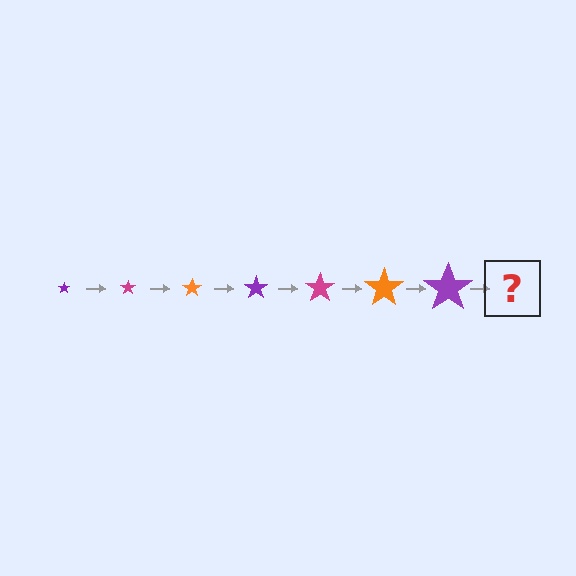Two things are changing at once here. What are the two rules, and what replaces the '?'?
The two rules are that the star grows larger each step and the color cycles through purple, magenta, and orange. The '?' should be a magenta star, larger than the previous one.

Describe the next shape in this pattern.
It should be a magenta star, larger than the previous one.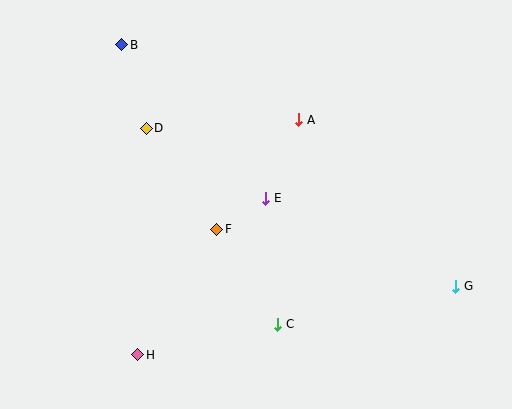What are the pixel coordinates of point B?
Point B is at (121, 45).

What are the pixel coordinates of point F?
Point F is at (217, 229).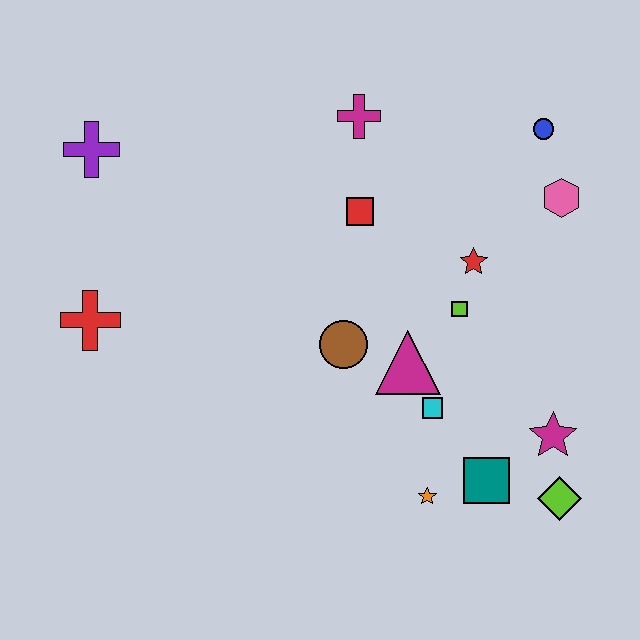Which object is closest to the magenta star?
The lime diamond is closest to the magenta star.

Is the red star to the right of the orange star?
Yes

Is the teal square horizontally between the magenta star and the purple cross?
Yes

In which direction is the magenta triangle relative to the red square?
The magenta triangle is below the red square.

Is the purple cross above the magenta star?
Yes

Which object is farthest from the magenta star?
The purple cross is farthest from the magenta star.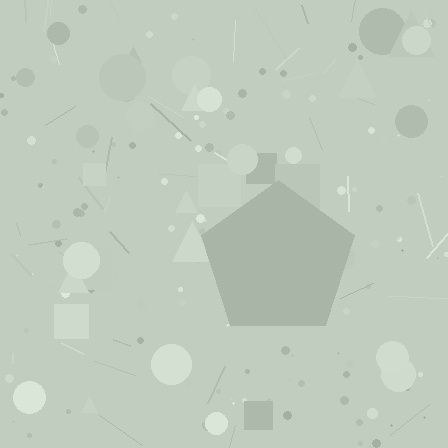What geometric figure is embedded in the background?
A pentagon is embedded in the background.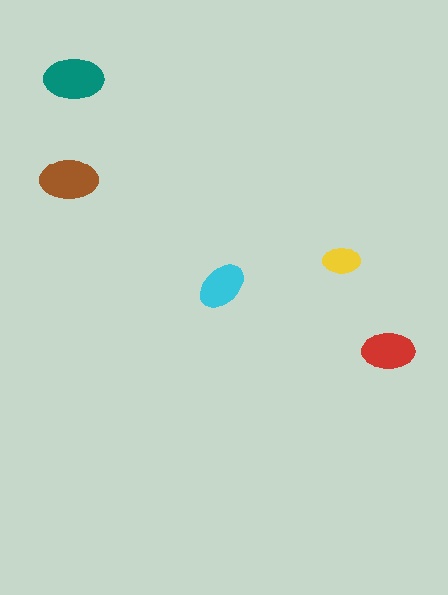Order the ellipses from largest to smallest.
the teal one, the brown one, the red one, the cyan one, the yellow one.